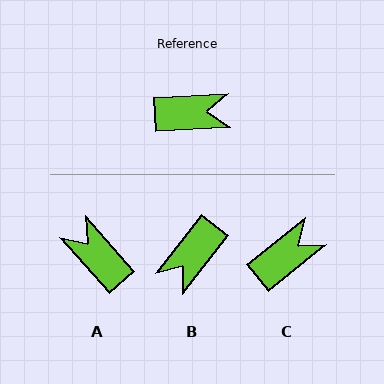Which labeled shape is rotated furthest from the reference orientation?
B, about 131 degrees away.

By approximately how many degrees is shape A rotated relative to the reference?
Approximately 128 degrees counter-clockwise.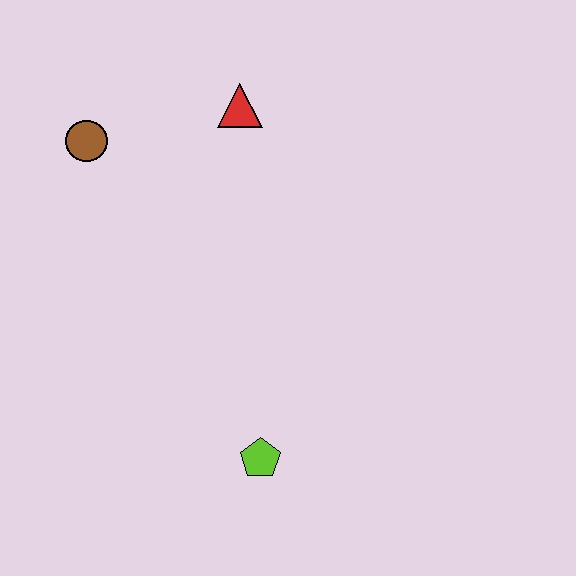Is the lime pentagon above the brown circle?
No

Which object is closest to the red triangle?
The brown circle is closest to the red triangle.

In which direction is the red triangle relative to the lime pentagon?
The red triangle is above the lime pentagon.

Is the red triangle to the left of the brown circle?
No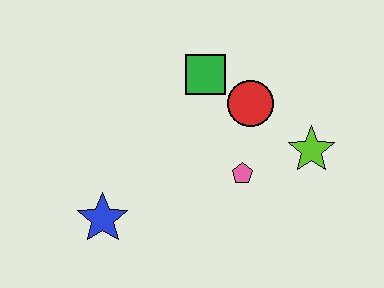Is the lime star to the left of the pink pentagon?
No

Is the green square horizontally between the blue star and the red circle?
Yes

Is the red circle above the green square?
No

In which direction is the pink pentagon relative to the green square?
The pink pentagon is below the green square.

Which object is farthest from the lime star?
The blue star is farthest from the lime star.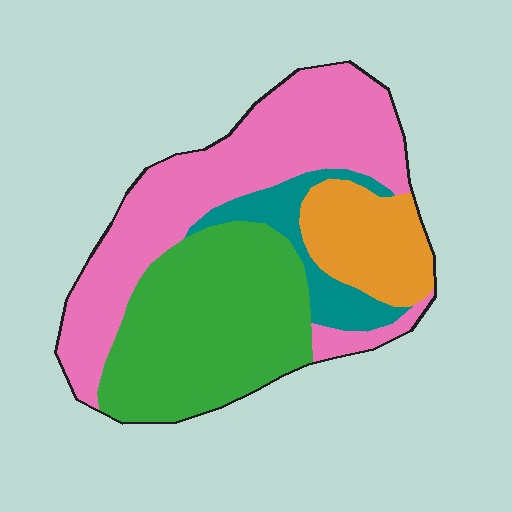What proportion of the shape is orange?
Orange covers about 15% of the shape.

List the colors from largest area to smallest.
From largest to smallest: pink, green, orange, teal.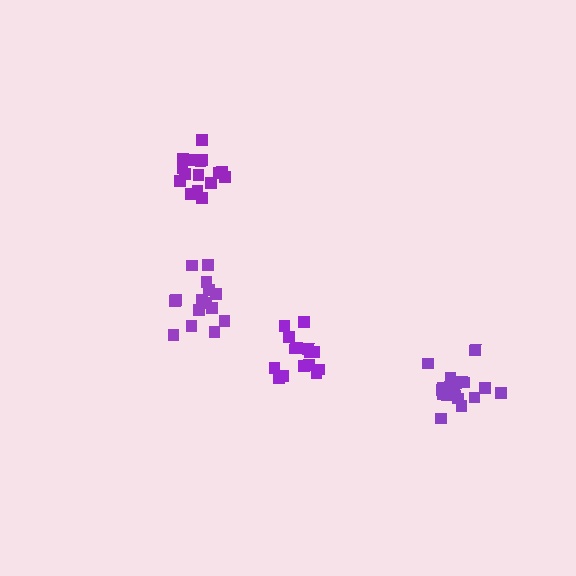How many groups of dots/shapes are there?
There are 4 groups.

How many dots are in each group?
Group 1: 15 dots, Group 2: 19 dots, Group 3: 17 dots, Group 4: 15 dots (66 total).